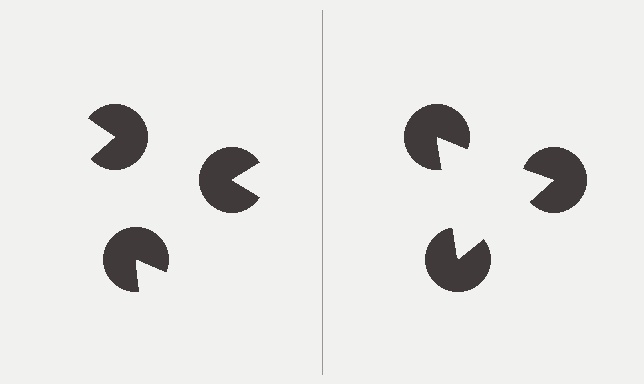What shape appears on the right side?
An illusory triangle.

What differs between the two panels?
The pac-man discs are positioned identically on both sides; only the wedge orientations differ. On the right they align to a triangle; on the left they are misaligned.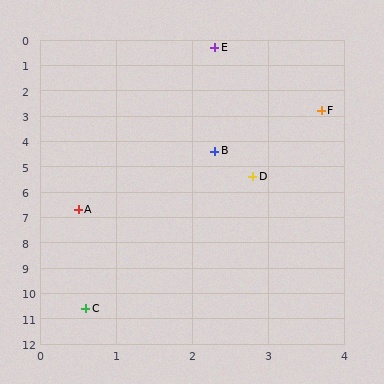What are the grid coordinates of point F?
Point F is at approximately (3.7, 2.8).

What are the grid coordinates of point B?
Point B is at approximately (2.3, 4.4).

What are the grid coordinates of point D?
Point D is at approximately (2.8, 5.4).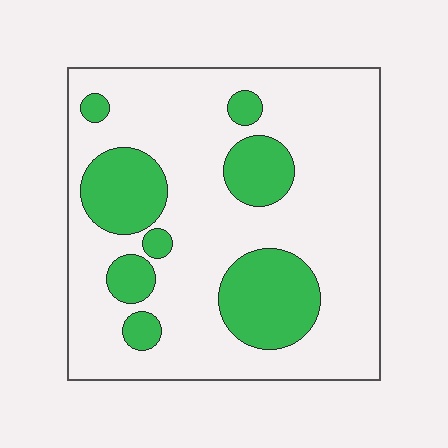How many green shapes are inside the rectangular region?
8.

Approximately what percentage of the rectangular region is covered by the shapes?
Approximately 25%.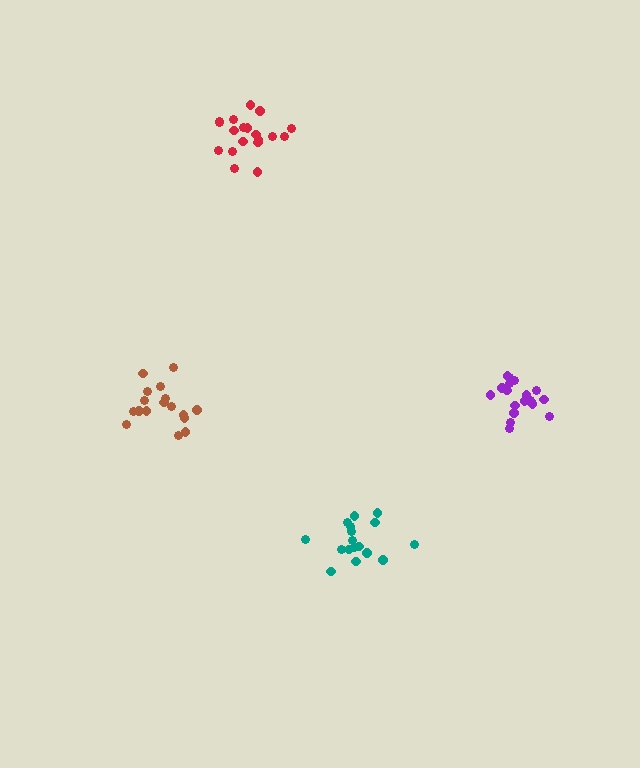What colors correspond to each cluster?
The clusters are colored: purple, teal, brown, red.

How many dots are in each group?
Group 1: 19 dots, Group 2: 17 dots, Group 3: 17 dots, Group 4: 19 dots (72 total).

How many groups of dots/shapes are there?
There are 4 groups.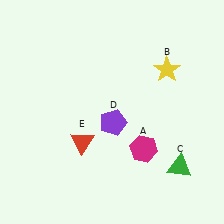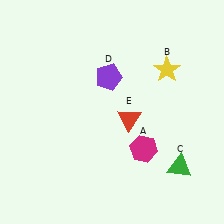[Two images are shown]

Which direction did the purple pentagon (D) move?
The purple pentagon (D) moved up.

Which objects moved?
The objects that moved are: the purple pentagon (D), the red triangle (E).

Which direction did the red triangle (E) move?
The red triangle (E) moved right.